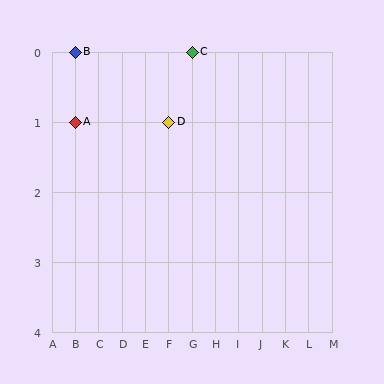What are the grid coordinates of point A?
Point A is at grid coordinates (B, 1).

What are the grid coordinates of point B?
Point B is at grid coordinates (B, 0).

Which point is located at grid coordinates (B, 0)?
Point B is at (B, 0).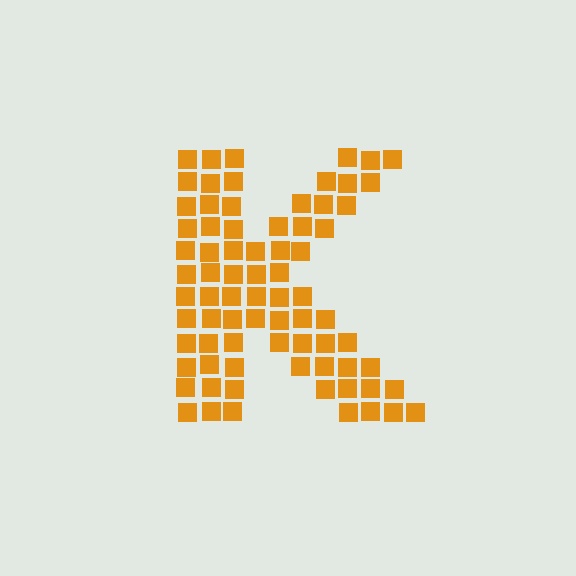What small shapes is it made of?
It is made of small squares.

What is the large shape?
The large shape is the letter K.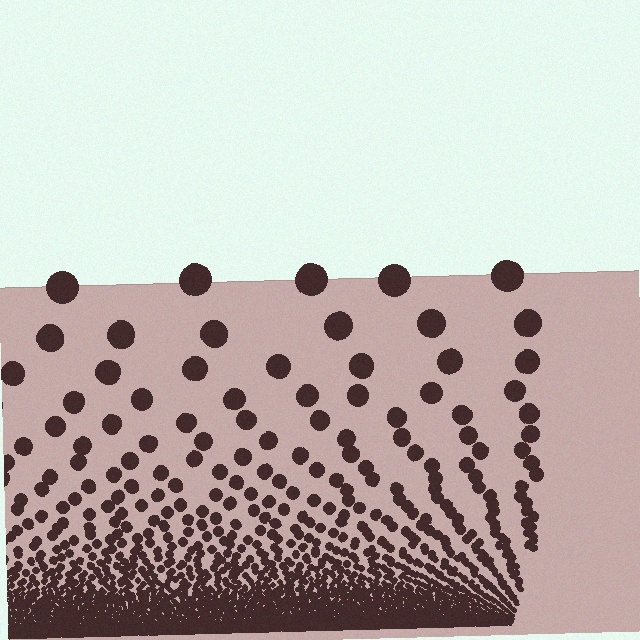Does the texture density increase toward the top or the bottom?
Density increases toward the bottom.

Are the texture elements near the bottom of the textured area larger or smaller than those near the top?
Smaller. The gradient is inverted — elements near the bottom are smaller and denser.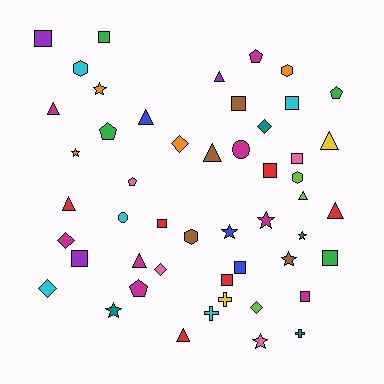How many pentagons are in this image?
There are 5 pentagons.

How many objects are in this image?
There are 50 objects.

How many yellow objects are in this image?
There are 2 yellow objects.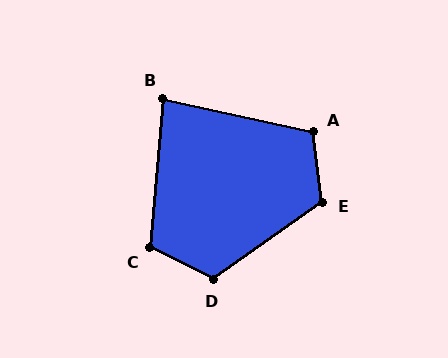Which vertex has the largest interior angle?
D, at approximately 118 degrees.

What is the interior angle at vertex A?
Approximately 110 degrees (obtuse).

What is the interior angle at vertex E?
Approximately 118 degrees (obtuse).